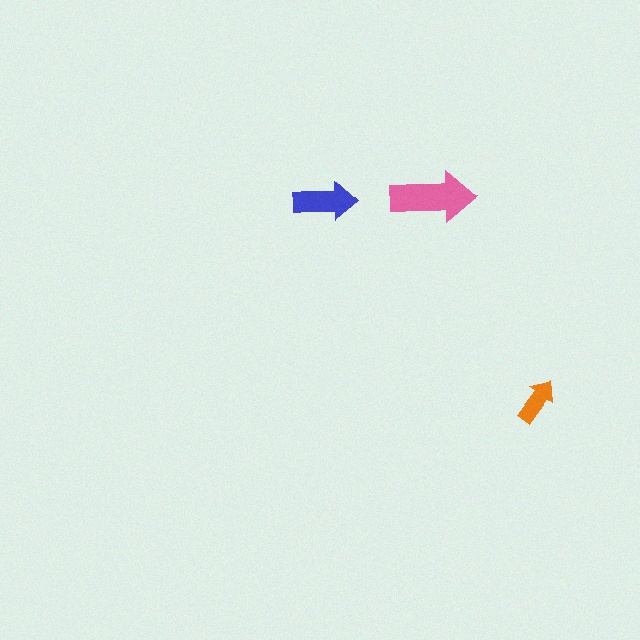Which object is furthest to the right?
The orange arrow is rightmost.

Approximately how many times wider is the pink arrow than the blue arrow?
About 1.5 times wider.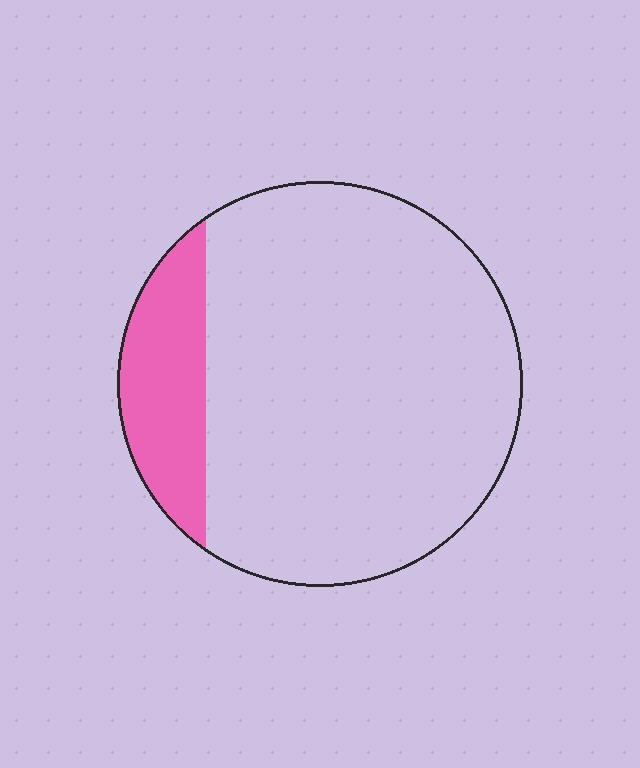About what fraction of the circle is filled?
About one sixth (1/6).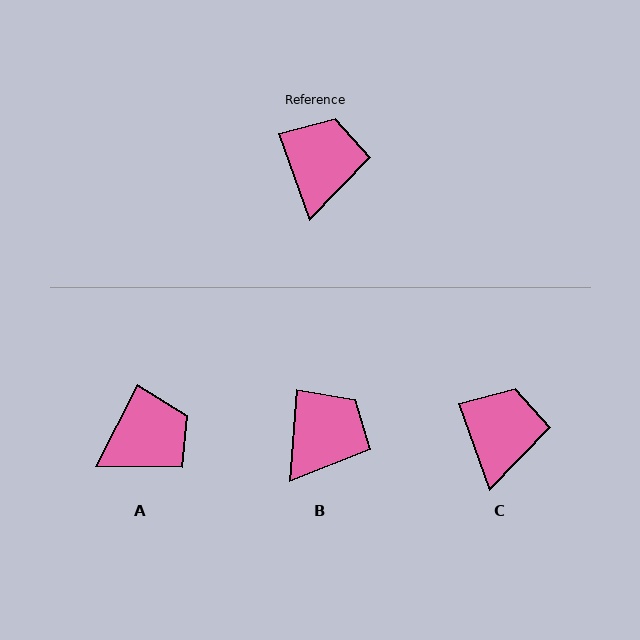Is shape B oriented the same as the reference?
No, it is off by about 24 degrees.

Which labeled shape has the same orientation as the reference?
C.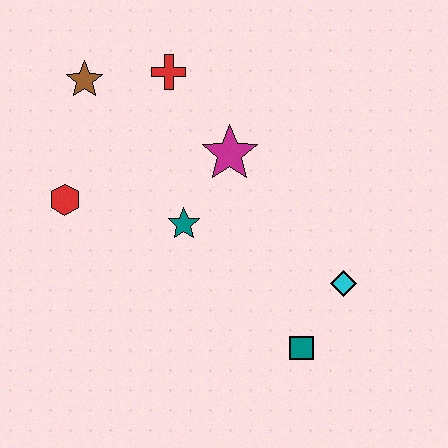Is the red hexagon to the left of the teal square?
Yes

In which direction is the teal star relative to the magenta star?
The teal star is below the magenta star.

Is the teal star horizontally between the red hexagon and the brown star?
No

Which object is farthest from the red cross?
The teal square is farthest from the red cross.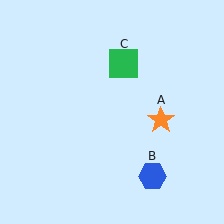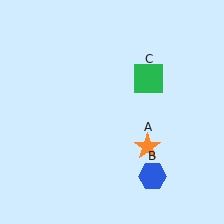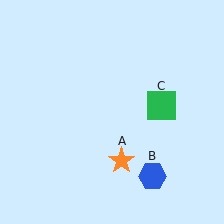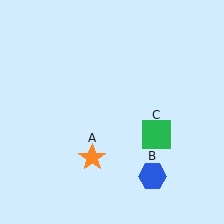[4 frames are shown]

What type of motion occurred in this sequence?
The orange star (object A), green square (object C) rotated clockwise around the center of the scene.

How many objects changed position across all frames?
2 objects changed position: orange star (object A), green square (object C).